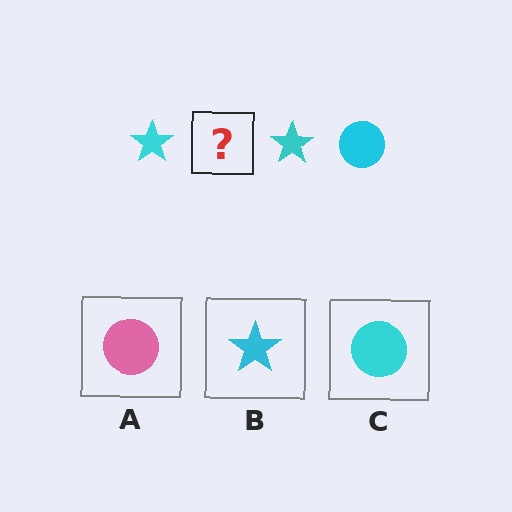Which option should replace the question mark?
Option C.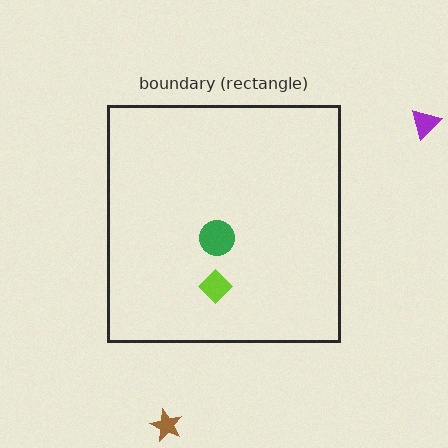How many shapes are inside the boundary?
2 inside, 2 outside.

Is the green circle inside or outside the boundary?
Inside.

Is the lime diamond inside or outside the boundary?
Inside.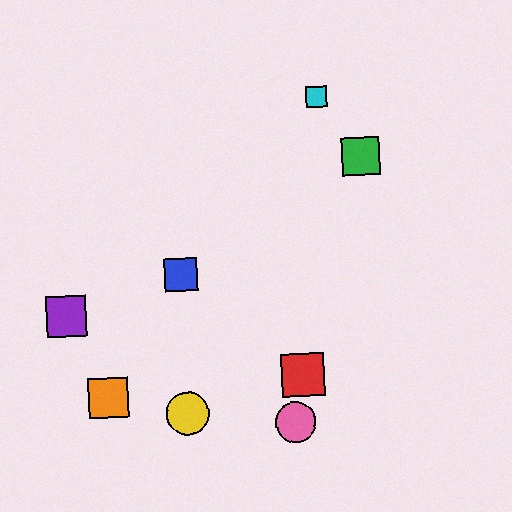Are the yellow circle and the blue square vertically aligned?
Yes, both are at x≈188.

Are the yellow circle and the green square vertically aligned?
No, the yellow circle is at x≈188 and the green square is at x≈361.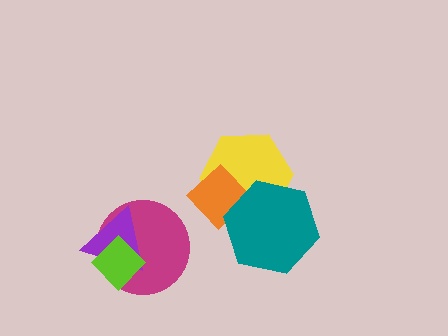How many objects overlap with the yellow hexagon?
2 objects overlap with the yellow hexagon.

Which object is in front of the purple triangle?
The lime diamond is in front of the purple triangle.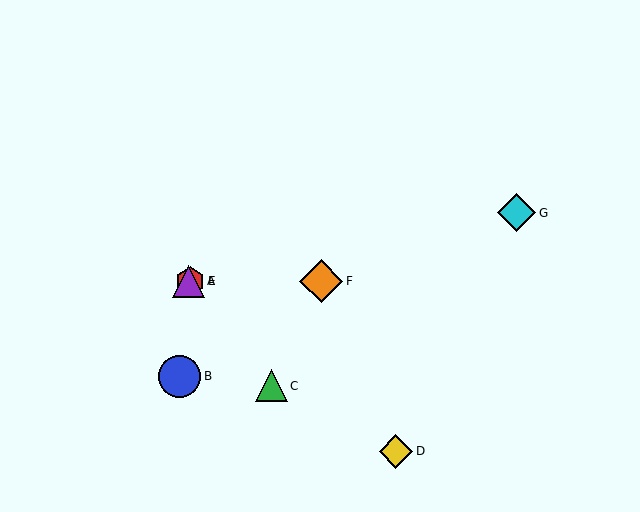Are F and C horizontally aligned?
No, F is at y≈281 and C is at y≈386.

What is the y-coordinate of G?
Object G is at y≈213.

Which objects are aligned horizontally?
Objects A, E, F are aligned horizontally.